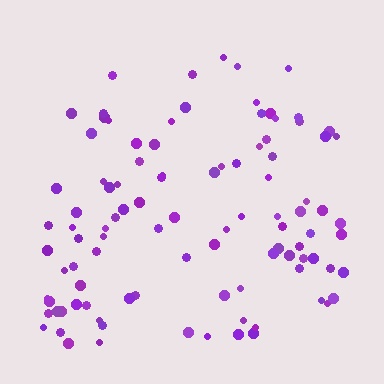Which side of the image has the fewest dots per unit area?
The top.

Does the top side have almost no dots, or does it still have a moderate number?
Still a moderate number, just noticeably fewer than the bottom.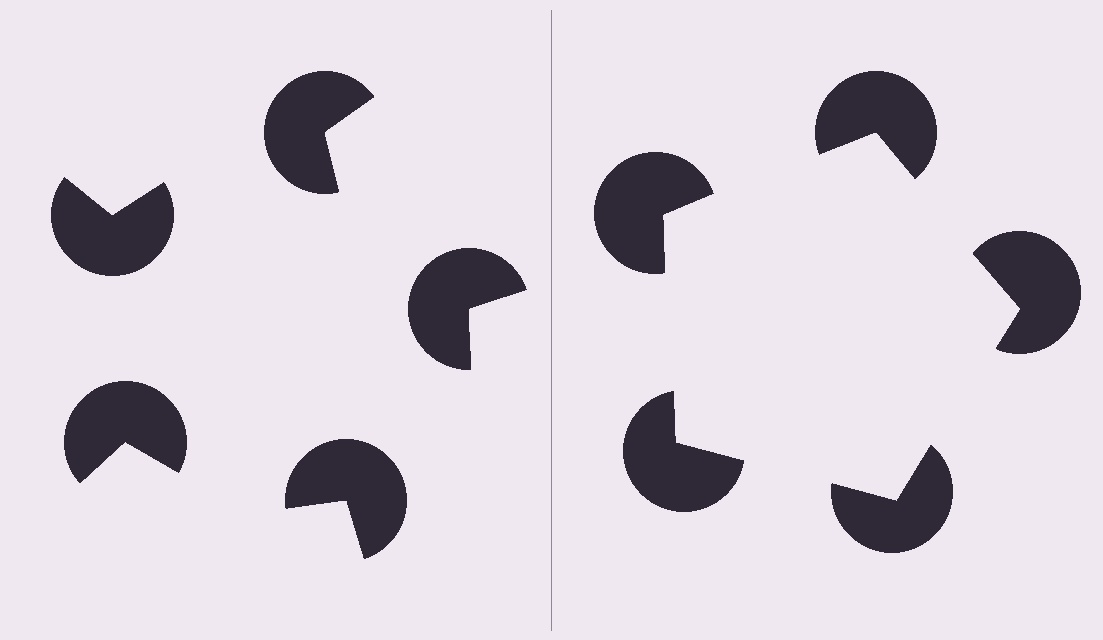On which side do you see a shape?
An illusory pentagon appears on the right side. On the left side the wedge cuts are rotated, so no coherent shape forms.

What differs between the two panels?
The pac-man discs are positioned identically on both sides; only the wedge orientations differ. On the right they align to a pentagon; on the left they are misaligned.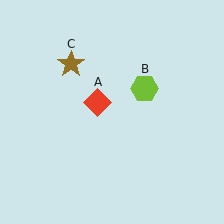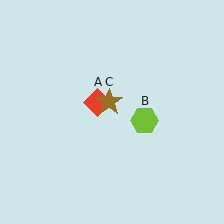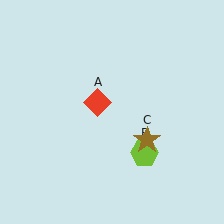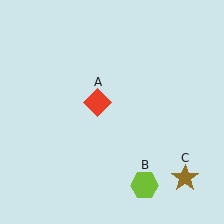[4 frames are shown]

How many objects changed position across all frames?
2 objects changed position: lime hexagon (object B), brown star (object C).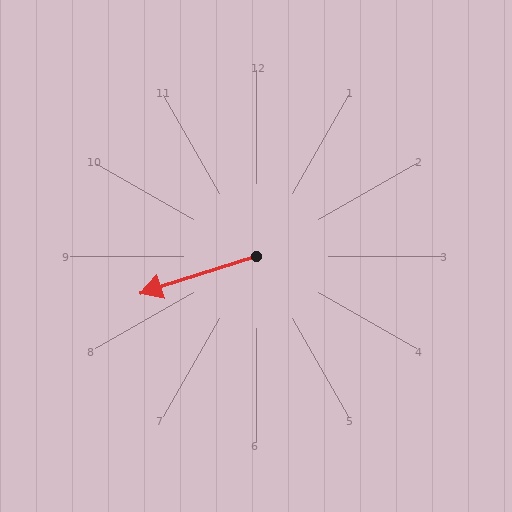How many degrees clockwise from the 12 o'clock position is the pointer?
Approximately 252 degrees.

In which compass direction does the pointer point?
West.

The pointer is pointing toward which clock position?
Roughly 8 o'clock.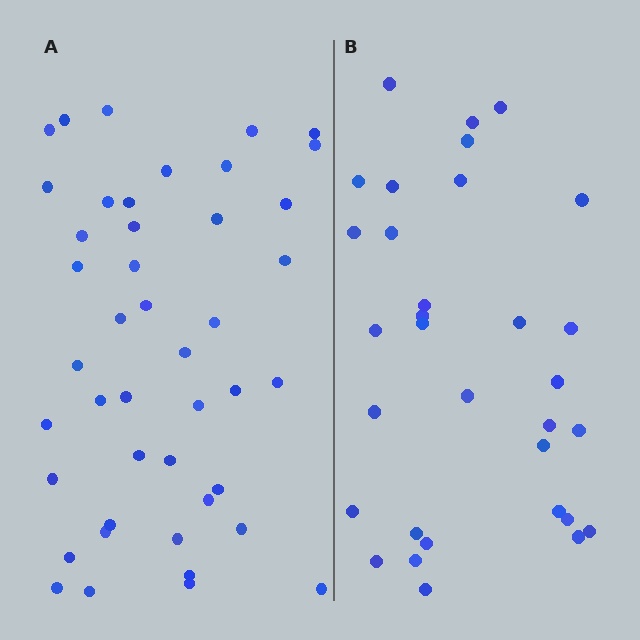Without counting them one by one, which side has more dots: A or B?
Region A (the left region) has more dots.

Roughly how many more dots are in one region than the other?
Region A has roughly 12 or so more dots than region B.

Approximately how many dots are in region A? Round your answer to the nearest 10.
About 40 dots. (The exact count is 44, which rounds to 40.)